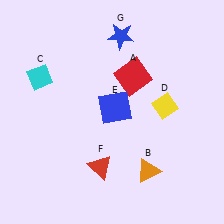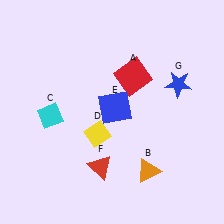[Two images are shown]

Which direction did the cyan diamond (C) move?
The cyan diamond (C) moved down.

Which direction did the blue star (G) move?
The blue star (G) moved right.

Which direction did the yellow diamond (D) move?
The yellow diamond (D) moved left.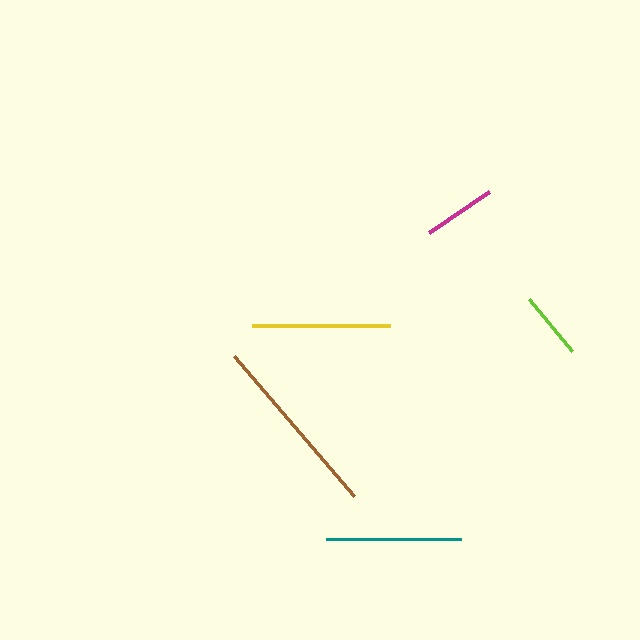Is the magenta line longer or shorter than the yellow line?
The yellow line is longer than the magenta line.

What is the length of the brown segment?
The brown segment is approximately 184 pixels long.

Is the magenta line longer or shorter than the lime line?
The magenta line is longer than the lime line.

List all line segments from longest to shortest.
From longest to shortest: brown, yellow, teal, magenta, lime.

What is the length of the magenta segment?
The magenta segment is approximately 73 pixels long.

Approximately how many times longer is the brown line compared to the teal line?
The brown line is approximately 1.4 times the length of the teal line.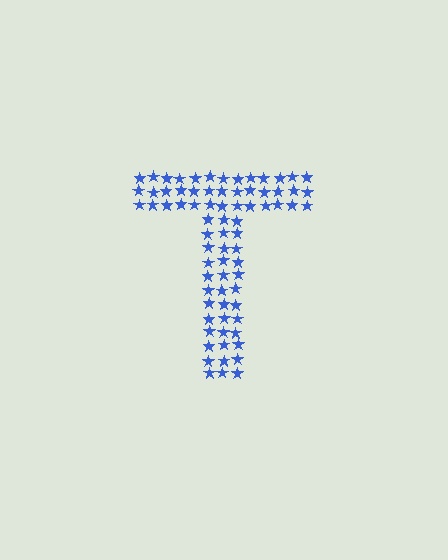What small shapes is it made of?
It is made of small stars.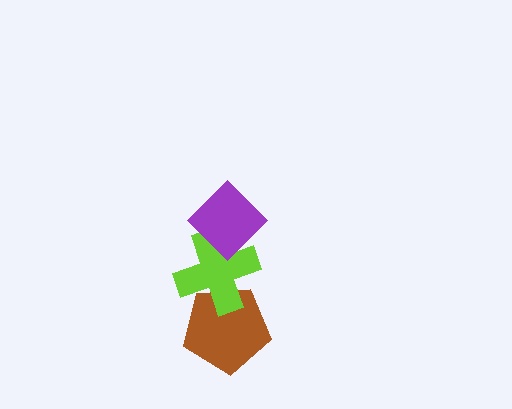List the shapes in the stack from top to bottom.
From top to bottom: the purple diamond, the lime cross, the brown pentagon.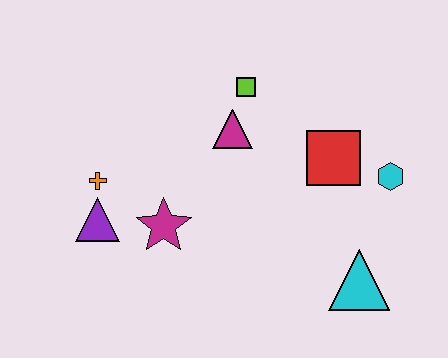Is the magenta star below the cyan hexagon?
Yes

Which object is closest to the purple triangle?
The orange cross is closest to the purple triangle.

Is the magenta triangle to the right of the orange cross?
Yes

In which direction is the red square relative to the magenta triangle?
The red square is to the right of the magenta triangle.